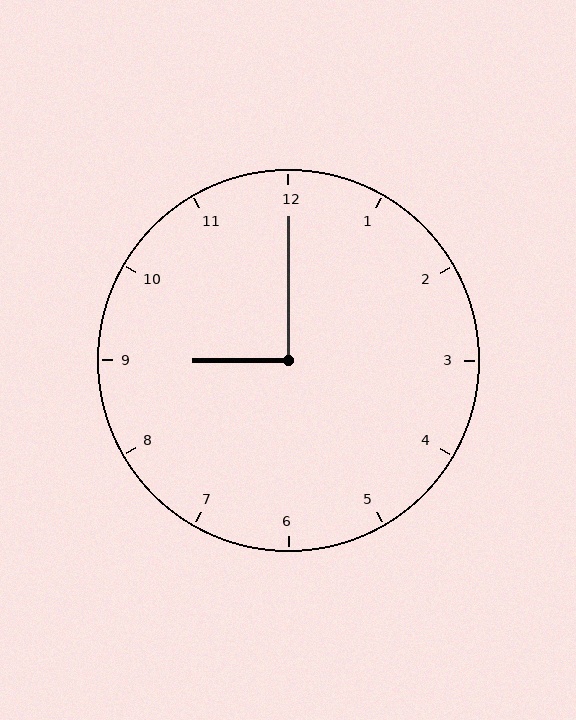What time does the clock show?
9:00.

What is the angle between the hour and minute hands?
Approximately 90 degrees.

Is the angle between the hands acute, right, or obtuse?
It is right.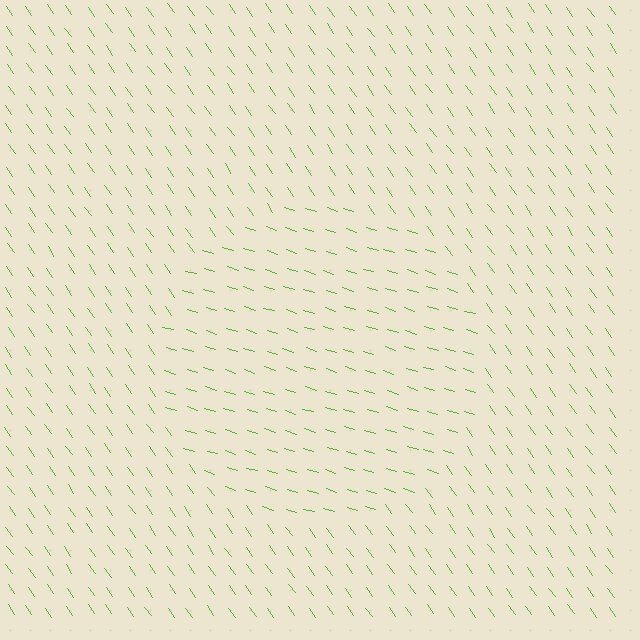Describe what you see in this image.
The image is filled with small lime line segments. A circle region in the image has lines oriented differently from the surrounding lines, creating a visible texture boundary.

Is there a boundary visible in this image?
Yes, there is a texture boundary formed by a change in line orientation.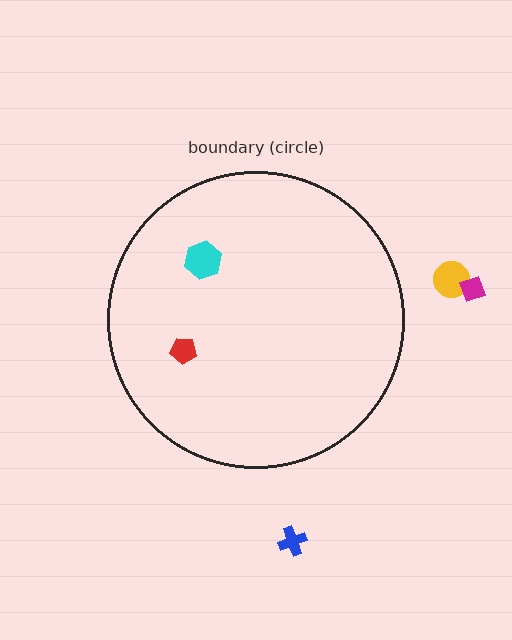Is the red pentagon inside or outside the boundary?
Inside.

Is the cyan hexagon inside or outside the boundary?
Inside.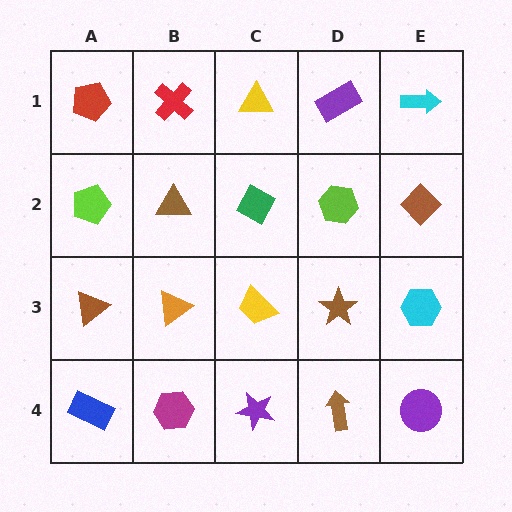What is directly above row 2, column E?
A cyan arrow.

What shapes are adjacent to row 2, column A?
A red pentagon (row 1, column A), a brown triangle (row 3, column A), a brown triangle (row 2, column B).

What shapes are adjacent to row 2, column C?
A yellow triangle (row 1, column C), a yellow trapezoid (row 3, column C), a brown triangle (row 2, column B), a lime hexagon (row 2, column D).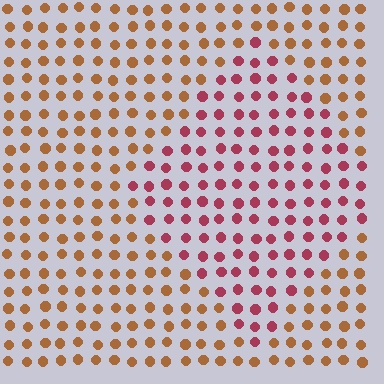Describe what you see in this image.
The image is filled with small brown elements in a uniform arrangement. A diamond-shaped region is visible where the elements are tinted to a slightly different hue, forming a subtle color boundary.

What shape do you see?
I see a diamond.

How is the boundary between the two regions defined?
The boundary is defined purely by a slight shift in hue (about 44 degrees). Spacing, size, and orientation are identical on both sides.